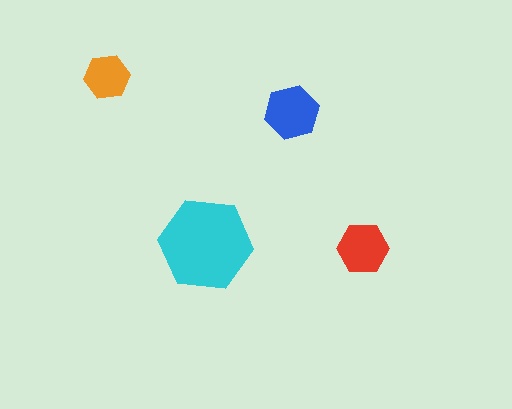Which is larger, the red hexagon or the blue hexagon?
The blue one.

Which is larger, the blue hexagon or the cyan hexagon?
The cyan one.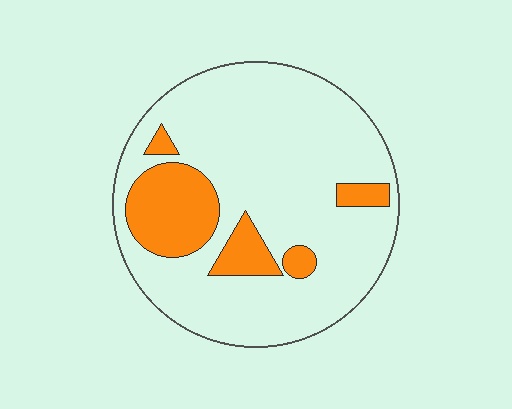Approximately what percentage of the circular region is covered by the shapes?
Approximately 20%.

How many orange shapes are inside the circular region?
5.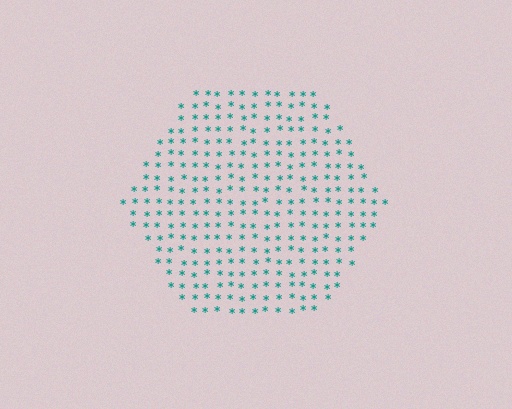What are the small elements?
The small elements are asterisks.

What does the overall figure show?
The overall figure shows a hexagon.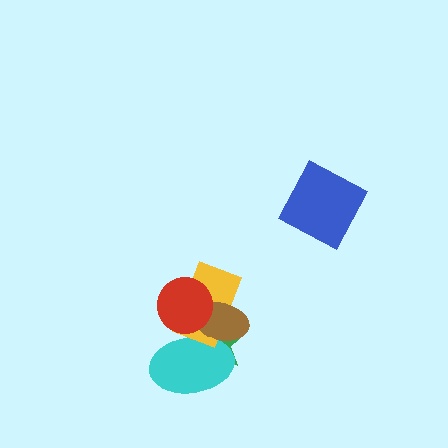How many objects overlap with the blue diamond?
0 objects overlap with the blue diamond.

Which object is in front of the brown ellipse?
The red circle is in front of the brown ellipse.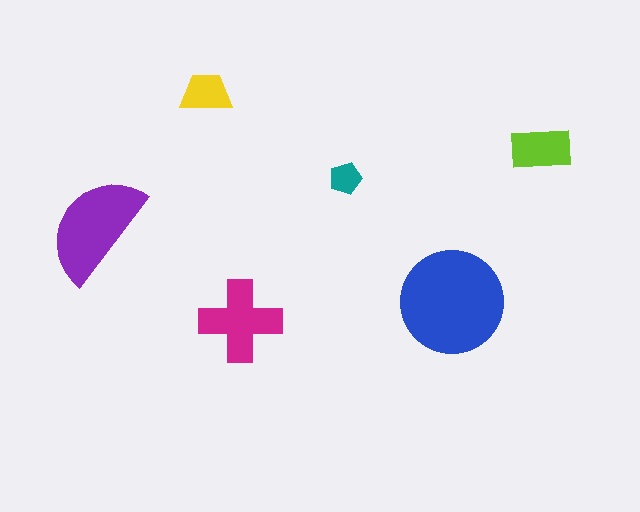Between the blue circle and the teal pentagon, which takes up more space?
The blue circle.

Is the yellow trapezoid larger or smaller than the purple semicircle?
Smaller.